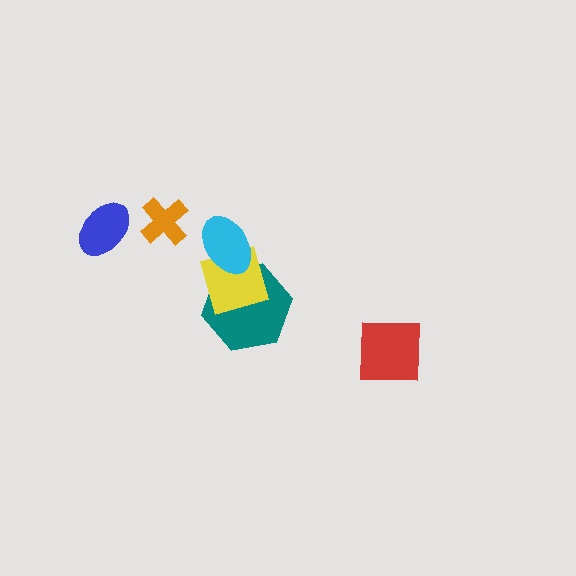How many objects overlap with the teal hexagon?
2 objects overlap with the teal hexagon.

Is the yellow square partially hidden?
Yes, it is partially covered by another shape.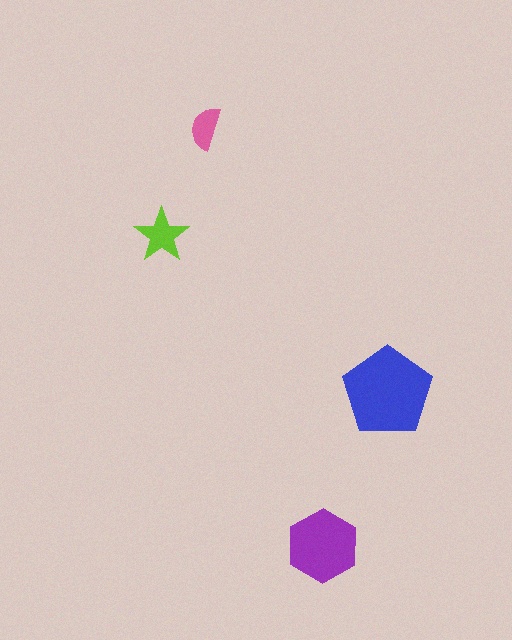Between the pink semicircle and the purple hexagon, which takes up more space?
The purple hexagon.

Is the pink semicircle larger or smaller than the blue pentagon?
Smaller.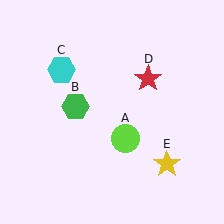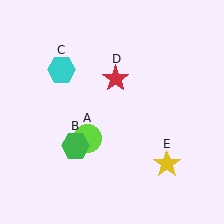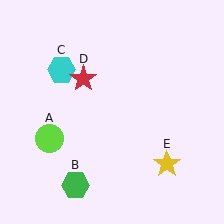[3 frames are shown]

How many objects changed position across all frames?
3 objects changed position: lime circle (object A), green hexagon (object B), red star (object D).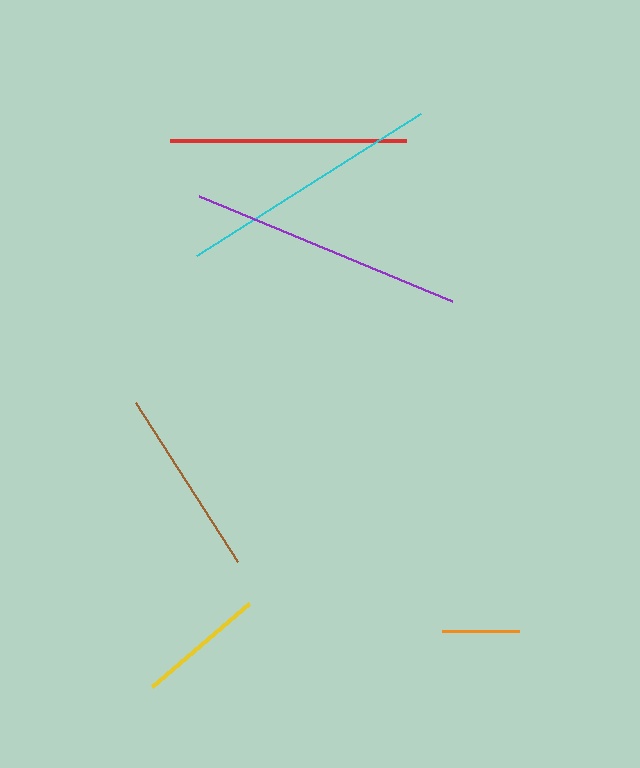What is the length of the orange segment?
The orange segment is approximately 77 pixels long.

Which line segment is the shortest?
The orange line is the shortest at approximately 77 pixels.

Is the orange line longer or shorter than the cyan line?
The cyan line is longer than the orange line.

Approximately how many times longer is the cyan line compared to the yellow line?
The cyan line is approximately 2.1 times the length of the yellow line.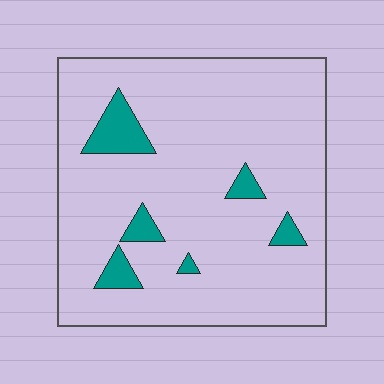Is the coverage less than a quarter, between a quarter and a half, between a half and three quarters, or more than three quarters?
Less than a quarter.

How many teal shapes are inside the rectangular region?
6.